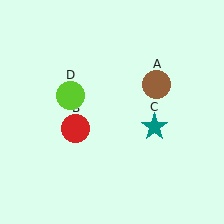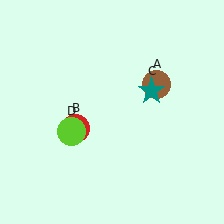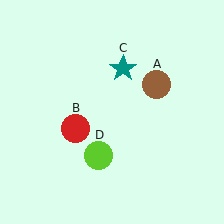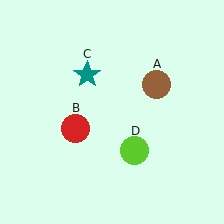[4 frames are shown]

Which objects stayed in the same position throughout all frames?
Brown circle (object A) and red circle (object B) remained stationary.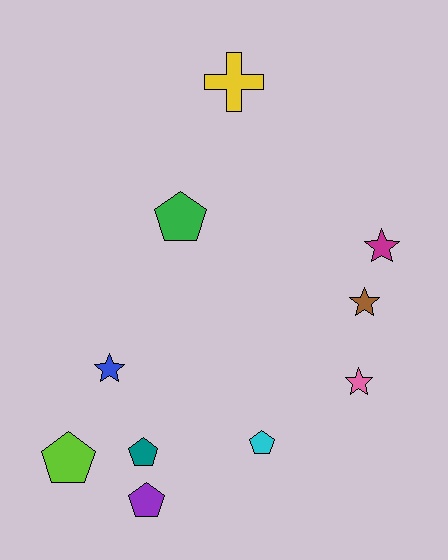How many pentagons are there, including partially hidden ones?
There are 5 pentagons.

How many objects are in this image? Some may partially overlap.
There are 10 objects.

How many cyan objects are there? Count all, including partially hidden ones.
There is 1 cyan object.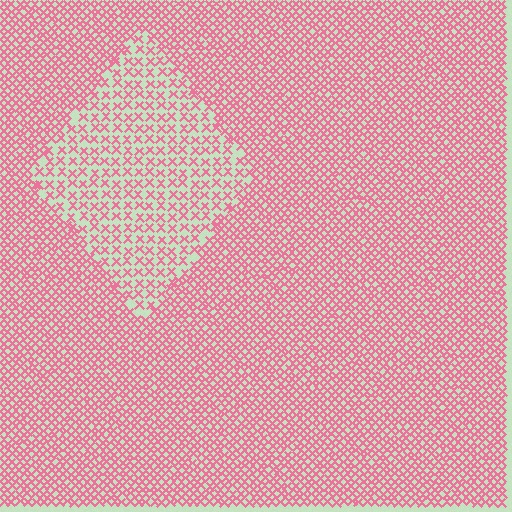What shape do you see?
I see a diamond.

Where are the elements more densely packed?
The elements are more densely packed outside the diamond boundary.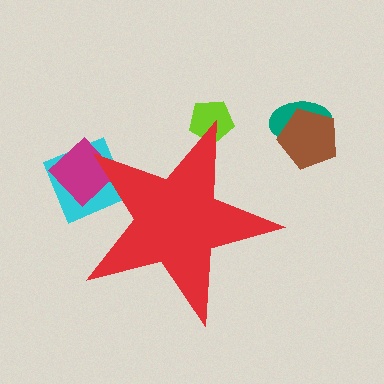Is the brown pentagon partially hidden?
No, the brown pentagon is fully visible.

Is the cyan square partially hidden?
Yes, the cyan square is partially hidden behind the red star.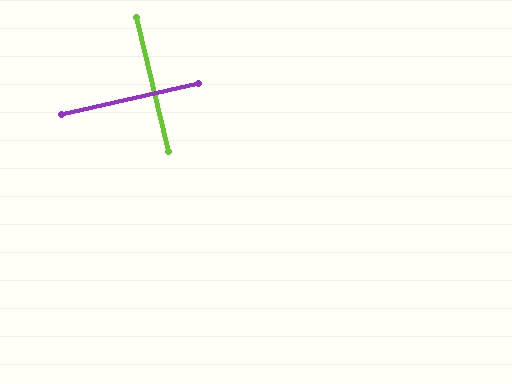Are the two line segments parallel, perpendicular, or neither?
Perpendicular — they meet at approximately 90°.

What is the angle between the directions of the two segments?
Approximately 90 degrees.